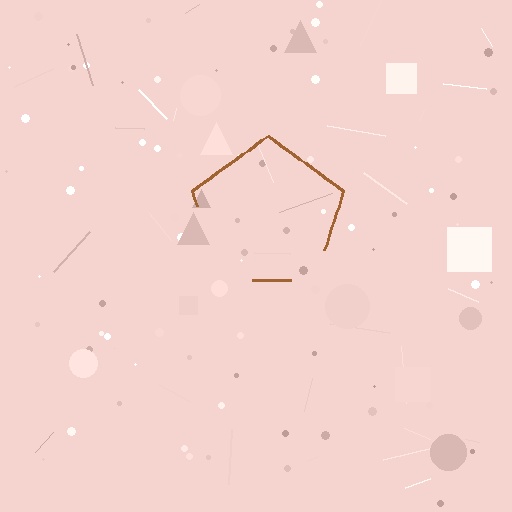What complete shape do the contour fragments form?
The contour fragments form a pentagon.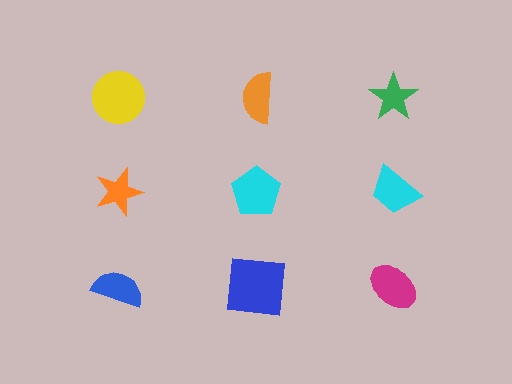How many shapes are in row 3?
3 shapes.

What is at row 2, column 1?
An orange star.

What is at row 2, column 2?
A cyan pentagon.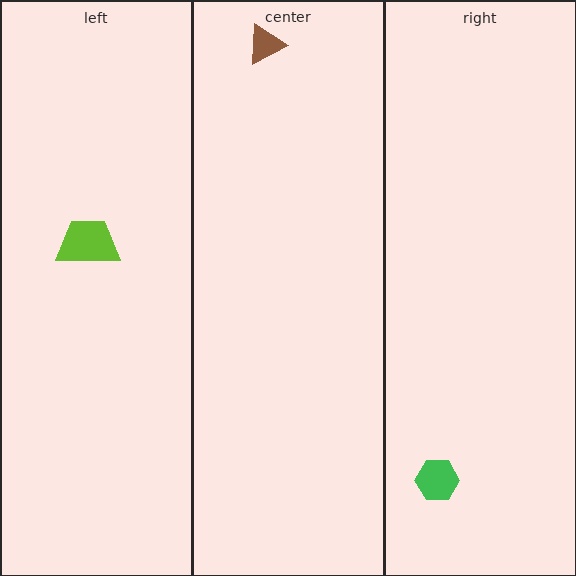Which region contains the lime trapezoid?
The left region.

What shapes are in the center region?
The brown triangle.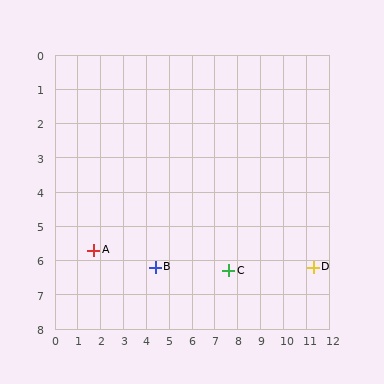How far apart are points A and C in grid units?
Points A and C are about 5.9 grid units apart.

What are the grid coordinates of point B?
Point B is at approximately (4.4, 6.2).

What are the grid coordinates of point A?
Point A is at approximately (1.7, 5.7).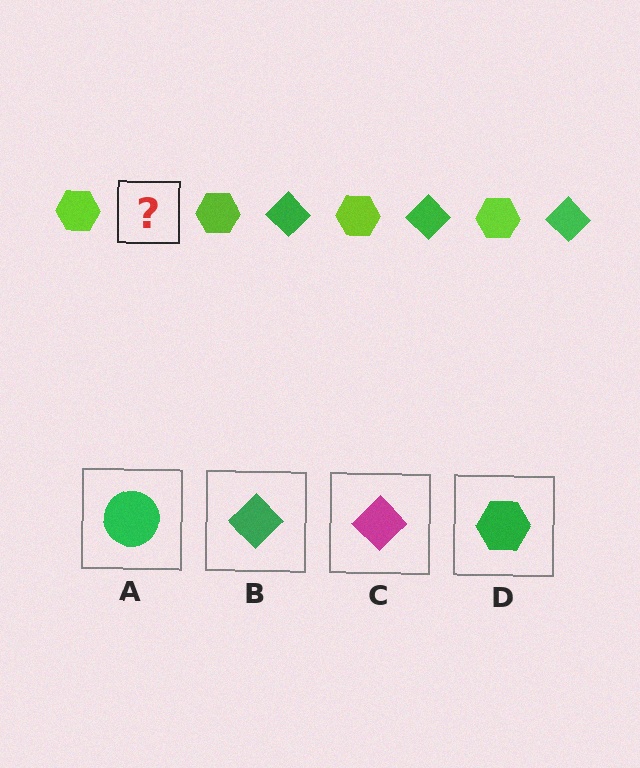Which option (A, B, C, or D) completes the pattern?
B.